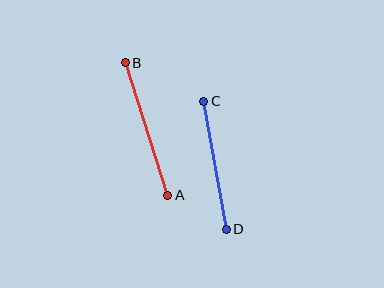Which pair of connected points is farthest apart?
Points A and B are farthest apart.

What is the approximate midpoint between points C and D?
The midpoint is at approximately (215, 165) pixels.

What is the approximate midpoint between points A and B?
The midpoint is at approximately (146, 129) pixels.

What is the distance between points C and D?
The distance is approximately 130 pixels.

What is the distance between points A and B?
The distance is approximately 139 pixels.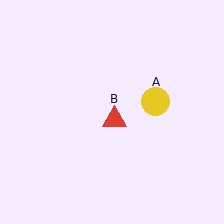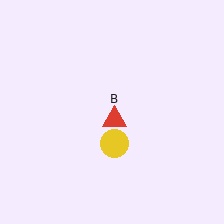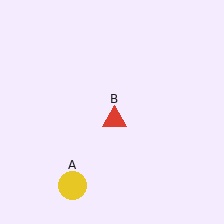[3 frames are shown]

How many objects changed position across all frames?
1 object changed position: yellow circle (object A).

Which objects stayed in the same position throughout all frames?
Red triangle (object B) remained stationary.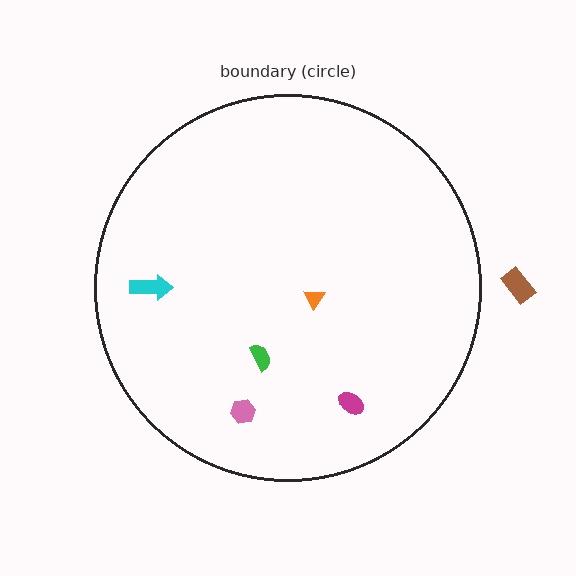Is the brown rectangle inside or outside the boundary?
Outside.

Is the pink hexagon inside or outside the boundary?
Inside.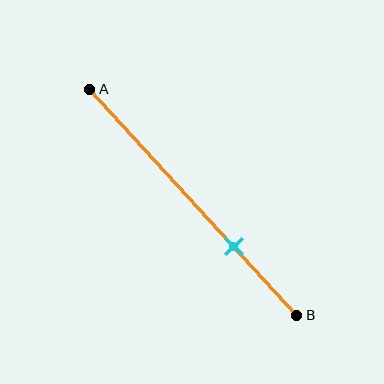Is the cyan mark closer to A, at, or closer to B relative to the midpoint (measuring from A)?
The cyan mark is closer to point B than the midpoint of segment AB.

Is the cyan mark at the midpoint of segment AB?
No, the mark is at about 70% from A, not at the 50% midpoint.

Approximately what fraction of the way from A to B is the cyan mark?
The cyan mark is approximately 70% of the way from A to B.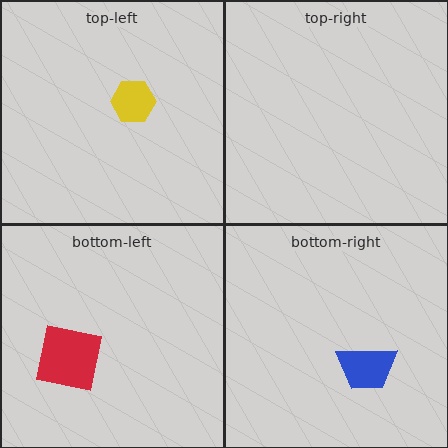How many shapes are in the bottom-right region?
1.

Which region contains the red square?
The bottom-left region.